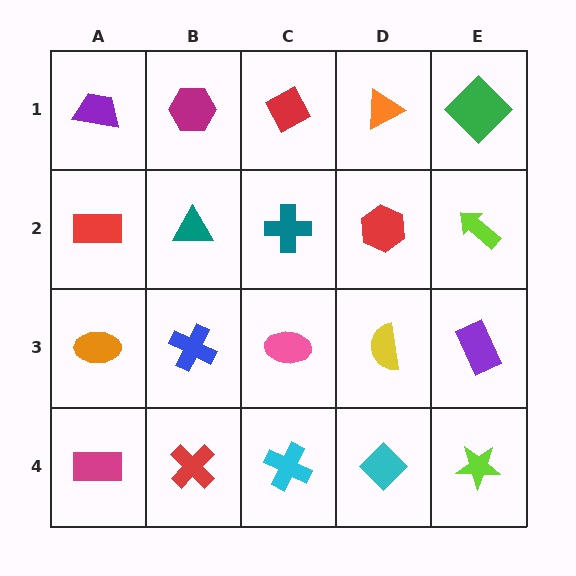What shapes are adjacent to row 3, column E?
A lime arrow (row 2, column E), a lime star (row 4, column E), a yellow semicircle (row 3, column D).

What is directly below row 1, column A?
A red rectangle.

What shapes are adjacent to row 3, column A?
A red rectangle (row 2, column A), a magenta rectangle (row 4, column A), a blue cross (row 3, column B).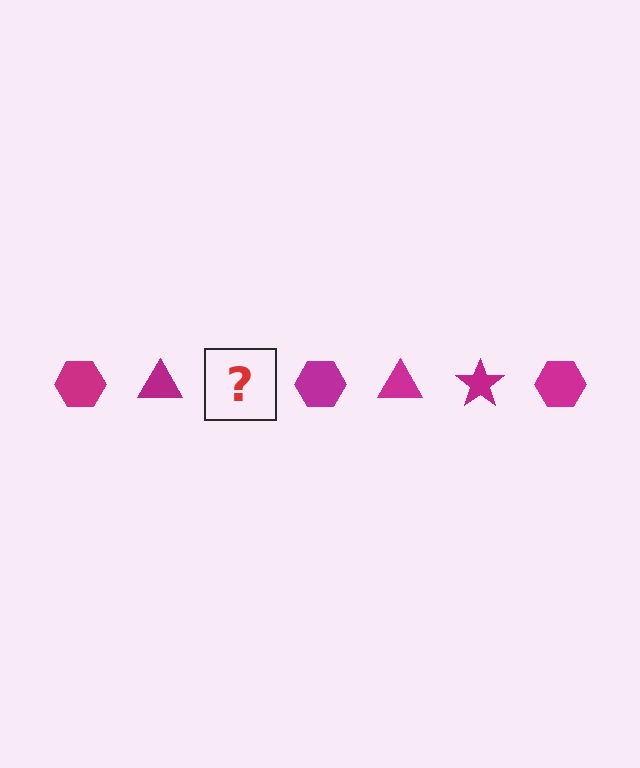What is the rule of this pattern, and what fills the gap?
The rule is that the pattern cycles through hexagon, triangle, star shapes in magenta. The gap should be filled with a magenta star.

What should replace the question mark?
The question mark should be replaced with a magenta star.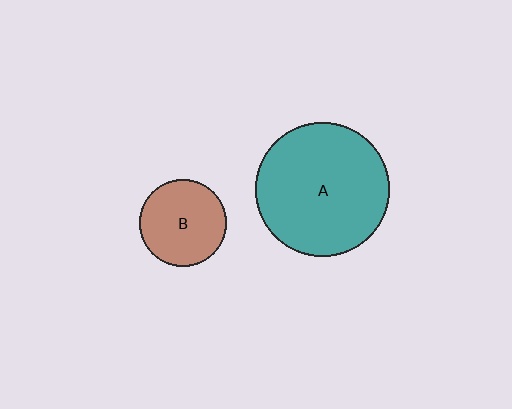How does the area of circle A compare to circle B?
Approximately 2.4 times.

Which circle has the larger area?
Circle A (teal).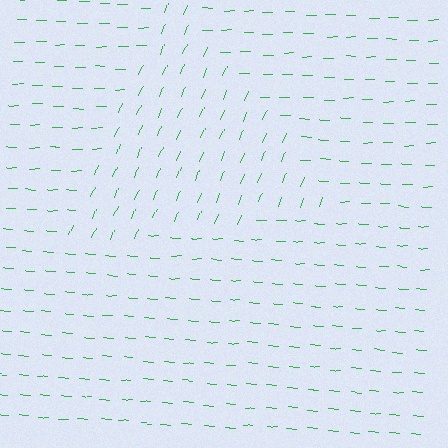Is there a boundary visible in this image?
Yes, there is a texture boundary formed by a change in line orientation.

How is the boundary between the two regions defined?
The boundary is defined purely by a change in line orientation (approximately 68 degrees difference). All lines are the same color and thickness.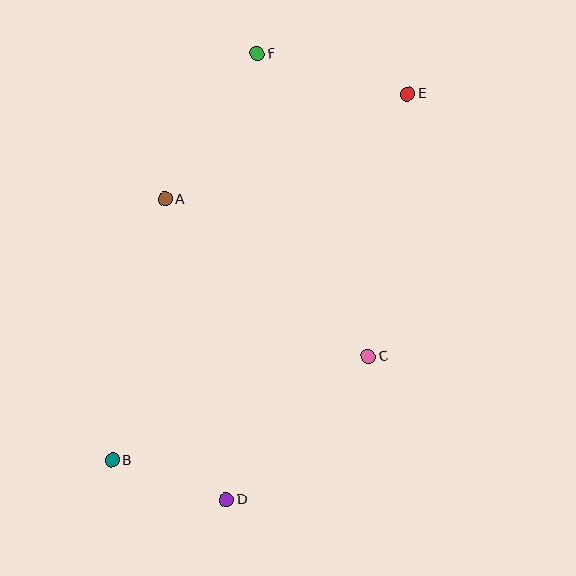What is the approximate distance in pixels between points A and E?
The distance between A and E is approximately 265 pixels.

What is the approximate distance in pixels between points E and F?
The distance between E and F is approximately 155 pixels.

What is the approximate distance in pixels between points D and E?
The distance between D and E is approximately 445 pixels.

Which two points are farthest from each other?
Points B and E are farthest from each other.